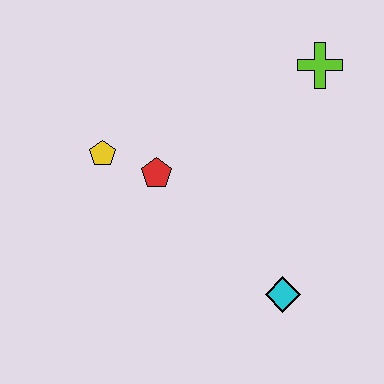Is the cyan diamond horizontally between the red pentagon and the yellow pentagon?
No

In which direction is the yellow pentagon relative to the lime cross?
The yellow pentagon is to the left of the lime cross.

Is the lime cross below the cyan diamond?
No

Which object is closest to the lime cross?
The red pentagon is closest to the lime cross.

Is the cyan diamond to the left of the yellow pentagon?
No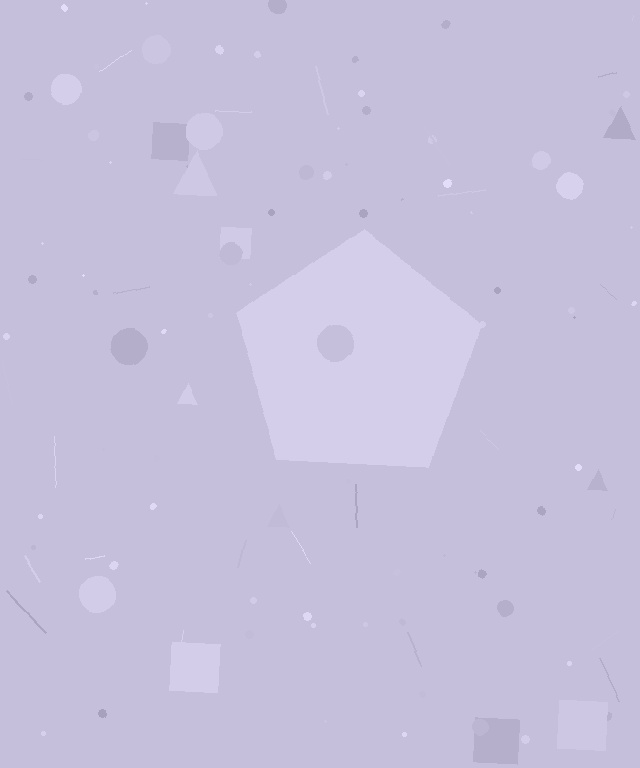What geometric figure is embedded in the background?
A pentagon is embedded in the background.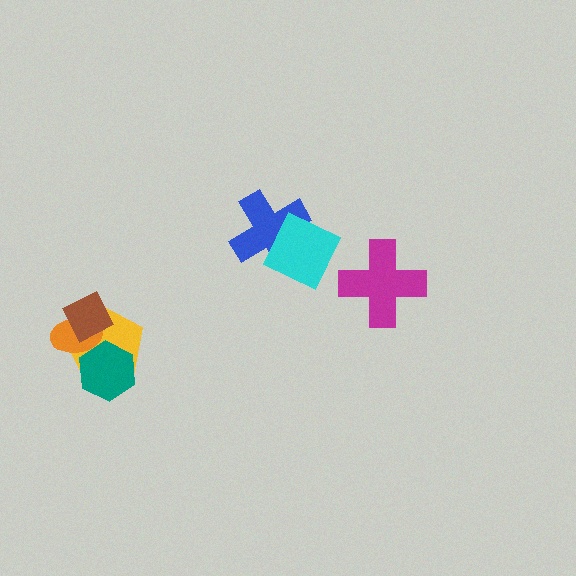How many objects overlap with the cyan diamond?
1 object overlaps with the cyan diamond.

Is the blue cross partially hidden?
Yes, it is partially covered by another shape.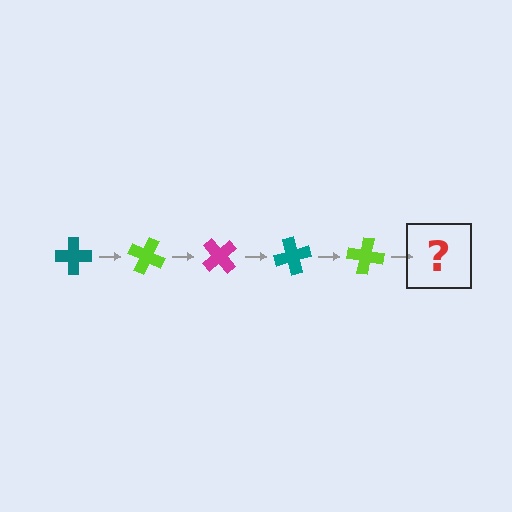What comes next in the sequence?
The next element should be a magenta cross, rotated 125 degrees from the start.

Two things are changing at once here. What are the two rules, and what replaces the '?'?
The two rules are that it rotates 25 degrees each step and the color cycles through teal, lime, and magenta. The '?' should be a magenta cross, rotated 125 degrees from the start.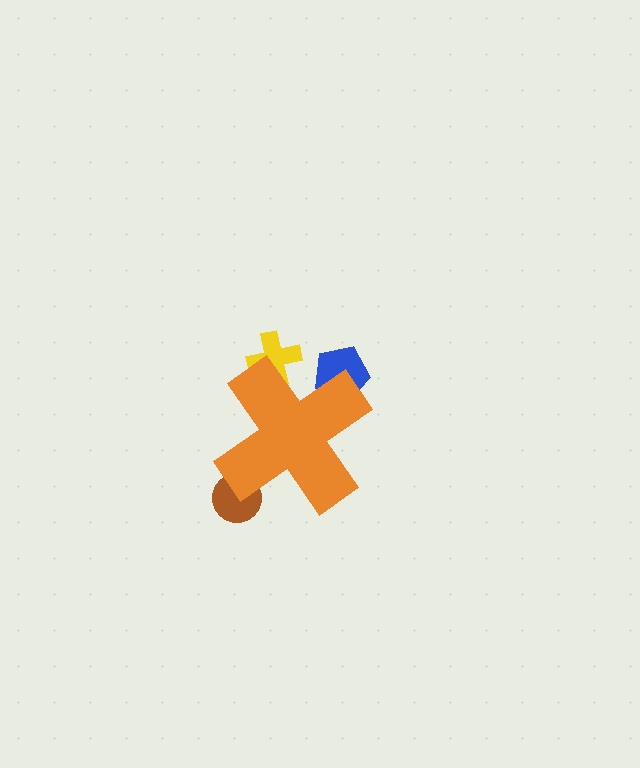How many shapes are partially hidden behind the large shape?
3 shapes are partially hidden.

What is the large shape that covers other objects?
An orange cross.